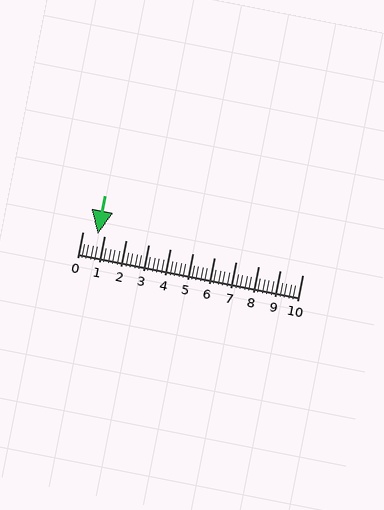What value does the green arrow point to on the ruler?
The green arrow points to approximately 0.7.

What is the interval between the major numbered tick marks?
The major tick marks are spaced 1 units apart.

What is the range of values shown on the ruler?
The ruler shows values from 0 to 10.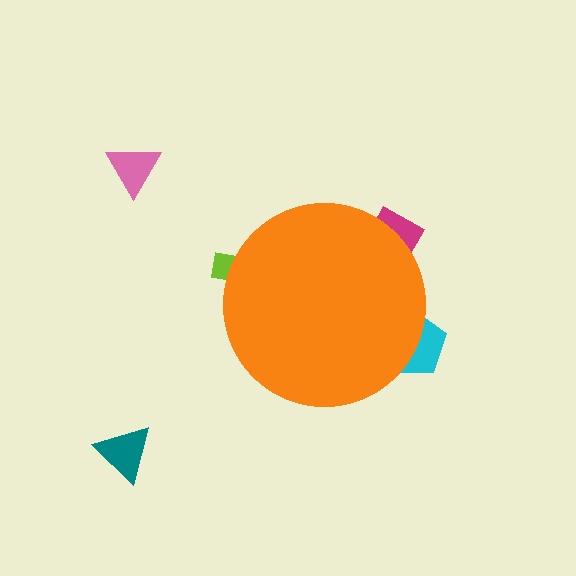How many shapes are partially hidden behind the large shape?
3 shapes are partially hidden.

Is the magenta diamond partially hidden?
Yes, the magenta diamond is partially hidden behind the orange circle.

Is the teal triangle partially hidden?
No, the teal triangle is fully visible.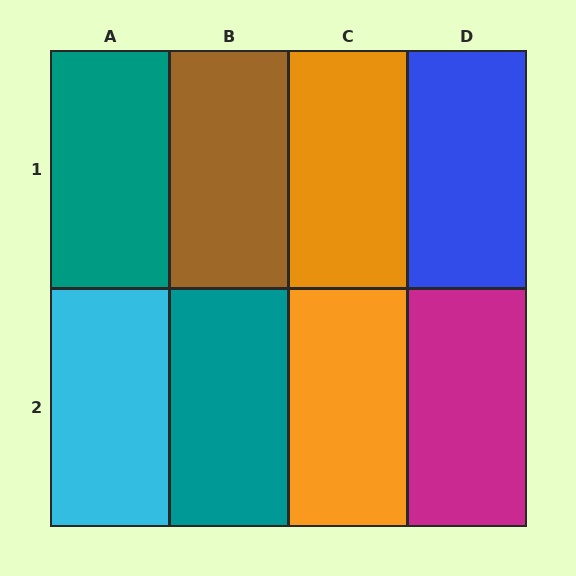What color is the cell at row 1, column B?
Brown.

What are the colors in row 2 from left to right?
Cyan, teal, orange, magenta.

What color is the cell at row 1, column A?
Teal.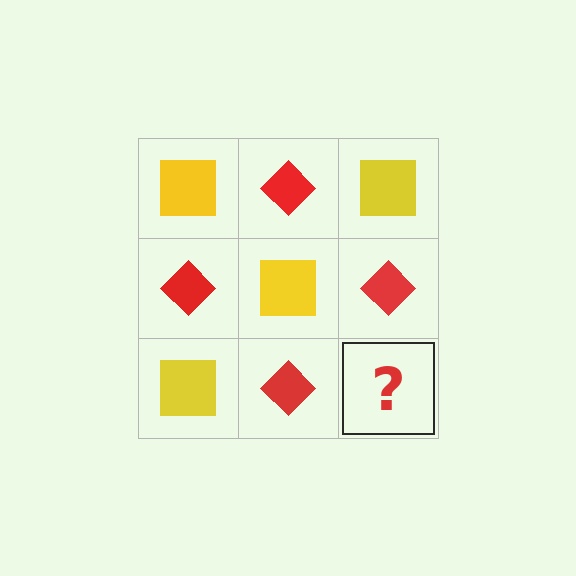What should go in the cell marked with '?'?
The missing cell should contain a yellow square.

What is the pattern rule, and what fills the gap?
The rule is that it alternates yellow square and red diamond in a checkerboard pattern. The gap should be filled with a yellow square.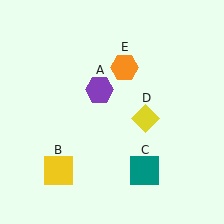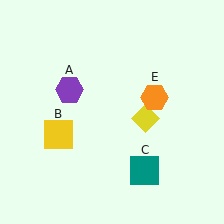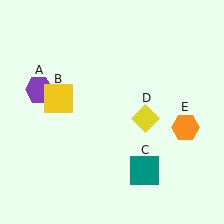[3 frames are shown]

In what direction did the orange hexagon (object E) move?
The orange hexagon (object E) moved down and to the right.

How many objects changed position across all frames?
3 objects changed position: purple hexagon (object A), yellow square (object B), orange hexagon (object E).